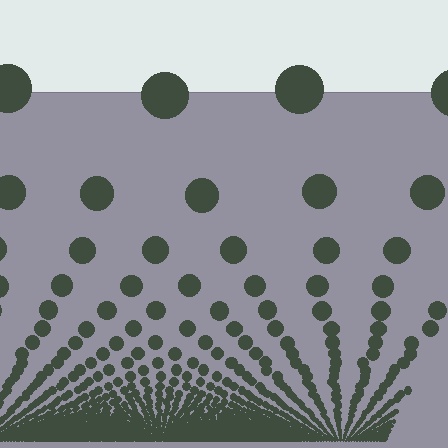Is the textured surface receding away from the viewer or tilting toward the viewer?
The surface appears to tilt toward the viewer. Texture elements get larger and sparser toward the top.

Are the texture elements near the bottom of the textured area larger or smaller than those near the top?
Smaller. The gradient is inverted — elements near the bottom are smaller and denser.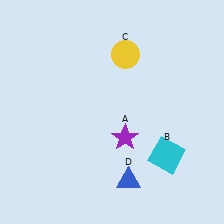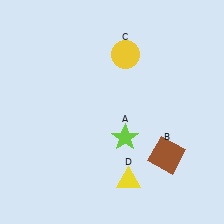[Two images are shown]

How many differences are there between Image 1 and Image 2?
There are 3 differences between the two images.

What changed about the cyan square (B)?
In Image 1, B is cyan. In Image 2, it changed to brown.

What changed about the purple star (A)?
In Image 1, A is purple. In Image 2, it changed to lime.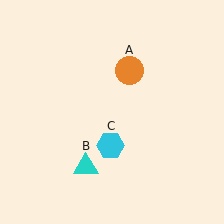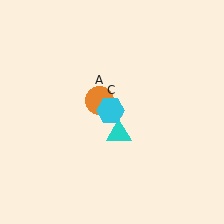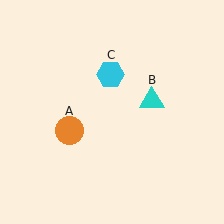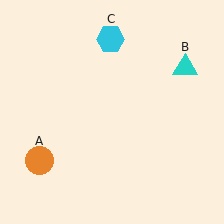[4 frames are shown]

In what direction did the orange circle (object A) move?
The orange circle (object A) moved down and to the left.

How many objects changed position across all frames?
3 objects changed position: orange circle (object A), cyan triangle (object B), cyan hexagon (object C).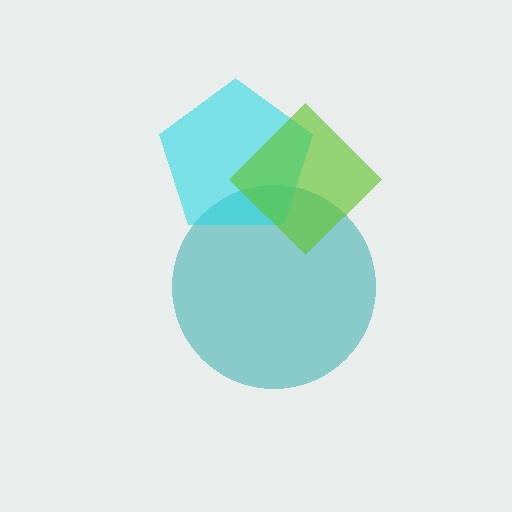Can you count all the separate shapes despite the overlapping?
Yes, there are 3 separate shapes.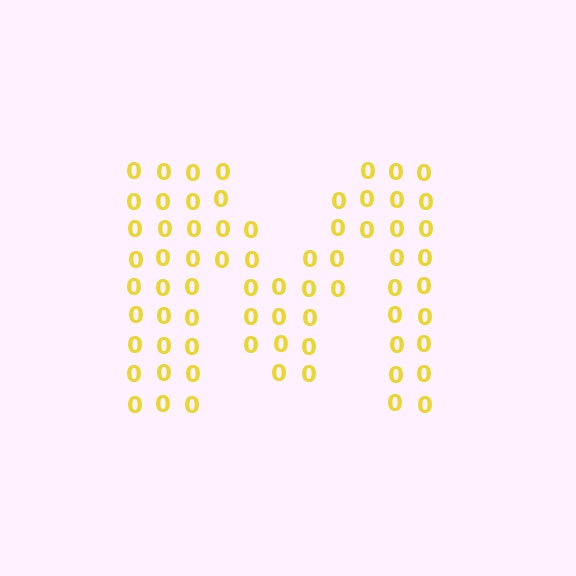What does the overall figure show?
The overall figure shows the letter M.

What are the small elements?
The small elements are digit 0's.